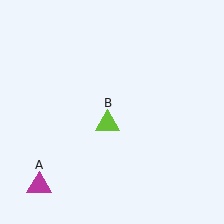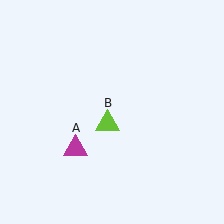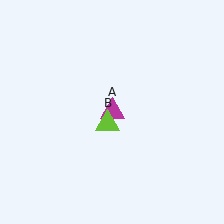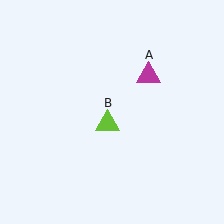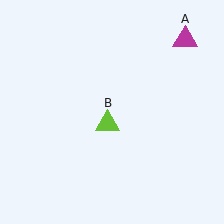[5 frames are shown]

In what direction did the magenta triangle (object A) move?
The magenta triangle (object A) moved up and to the right.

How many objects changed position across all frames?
1 object changed position: magenta triangle (object A).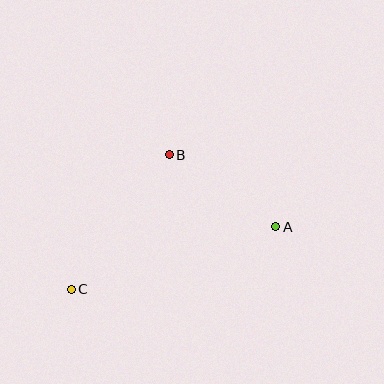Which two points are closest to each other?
Points A and B are closest to each other.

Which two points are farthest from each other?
Points A and C are farthest from each other.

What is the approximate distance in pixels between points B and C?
The distance between B and C is approximately 166 pixels.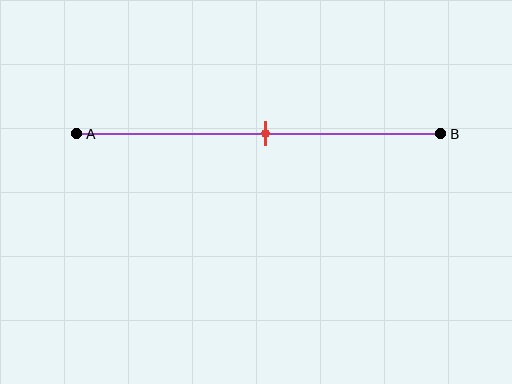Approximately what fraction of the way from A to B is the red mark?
The red mark is approximately 50% of the way from A to B.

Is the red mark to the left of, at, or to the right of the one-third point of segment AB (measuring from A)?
The red mark is to the right of the one-third point of segment AB.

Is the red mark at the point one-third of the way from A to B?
No, the mark is at about 50% from A, not at the 33% one-third point.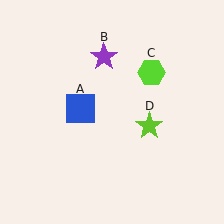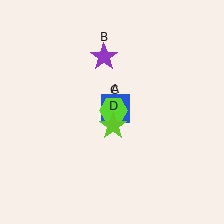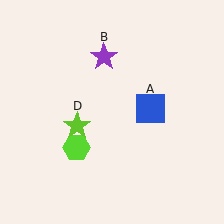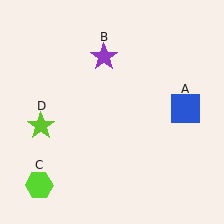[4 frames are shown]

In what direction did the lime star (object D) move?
The lime star (object D) moved left.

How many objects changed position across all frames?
3 objects changed position: blue square (object A), lime hexagon (object C), lime star (object D).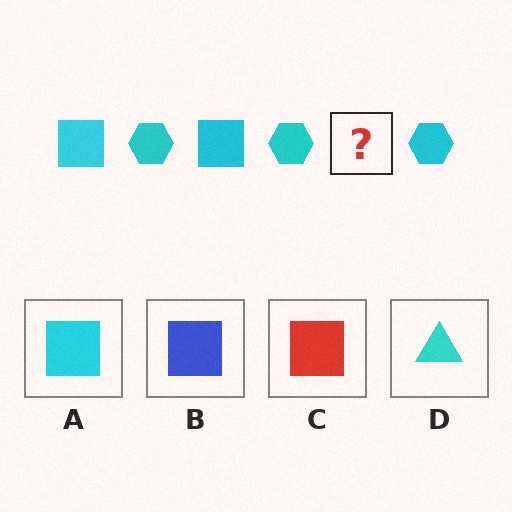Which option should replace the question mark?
Option A.